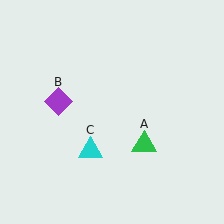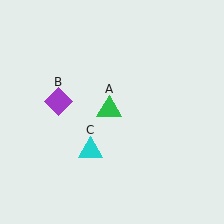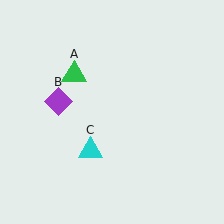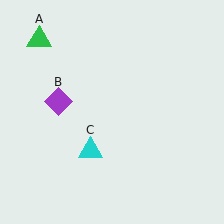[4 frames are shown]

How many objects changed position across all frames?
1 object changed position: green triangle (object A).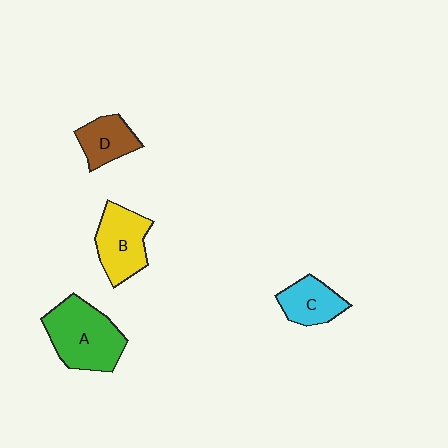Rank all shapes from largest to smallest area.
From largest to smallest: A (green), B (yellow), C (cyan), D (brown).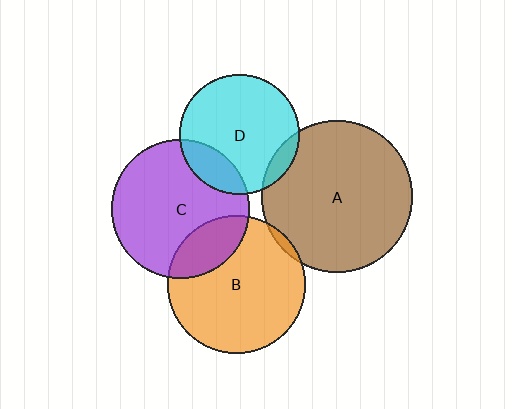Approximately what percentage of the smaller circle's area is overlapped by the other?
Approximately 10%.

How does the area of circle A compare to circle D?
Approximately 1.6 times.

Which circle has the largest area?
Circle A (brown).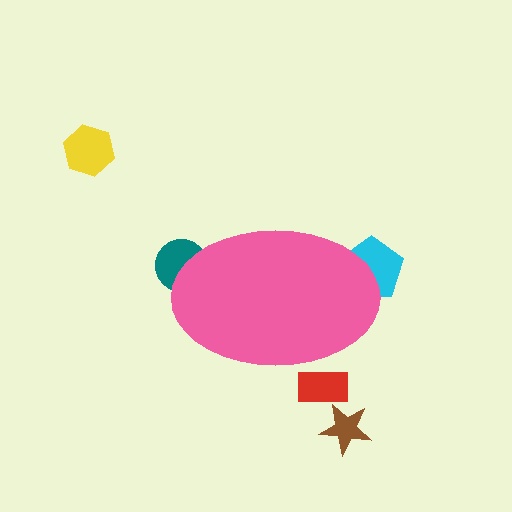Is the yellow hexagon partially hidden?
No, the yellow hexagon is fully visible.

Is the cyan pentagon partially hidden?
Yes, the cyan pentagon is partially hidden behind the pink ellipse.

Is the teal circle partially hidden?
Yes, the teal circle is partially hidden behind the pink ellipse.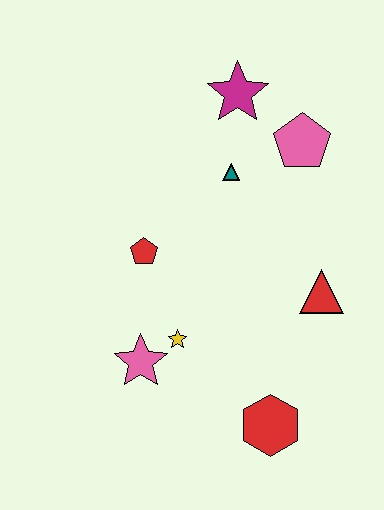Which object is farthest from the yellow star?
The magenta star is farthest from the yellow star.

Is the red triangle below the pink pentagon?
Yes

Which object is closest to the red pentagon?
The yellow star is closest to the red pentagon.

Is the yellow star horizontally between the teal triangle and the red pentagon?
Yes